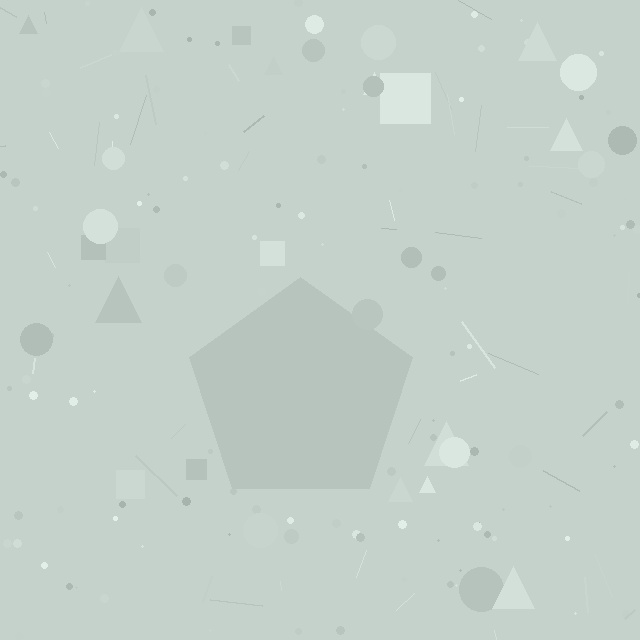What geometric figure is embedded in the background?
A pentagon is embedded in the background.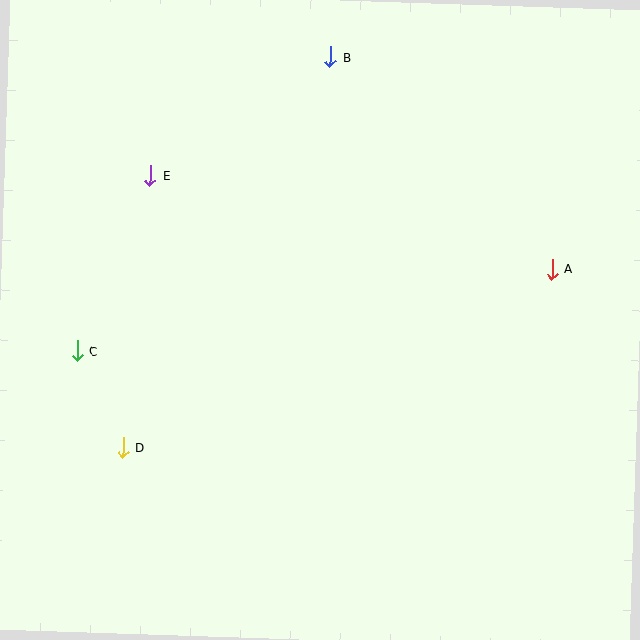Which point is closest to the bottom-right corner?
Point A is closest to the bottom-right corner.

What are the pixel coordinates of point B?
Point B is at (330, 57).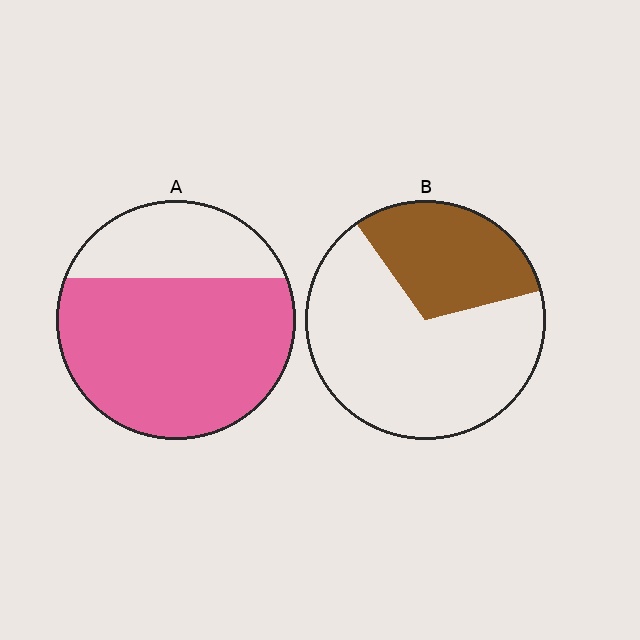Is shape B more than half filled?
No.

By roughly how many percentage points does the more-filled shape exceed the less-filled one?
By roughly 40 percentage points (A over B).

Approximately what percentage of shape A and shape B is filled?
A is approximately 70% and B is approximately 30%.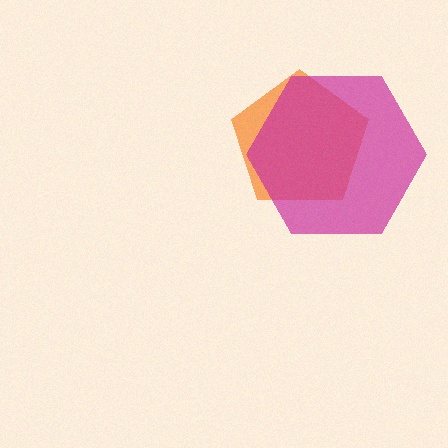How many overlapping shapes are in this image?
There are 2 overlapping shapes in the image.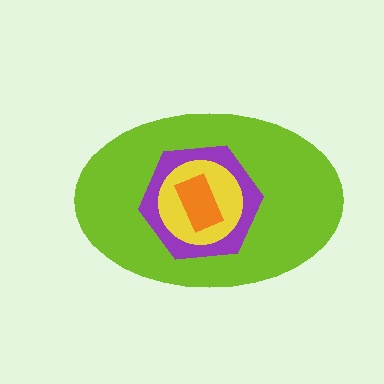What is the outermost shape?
The lime ellipse.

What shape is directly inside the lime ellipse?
The purple hexagon.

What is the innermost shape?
The orange rectangle.